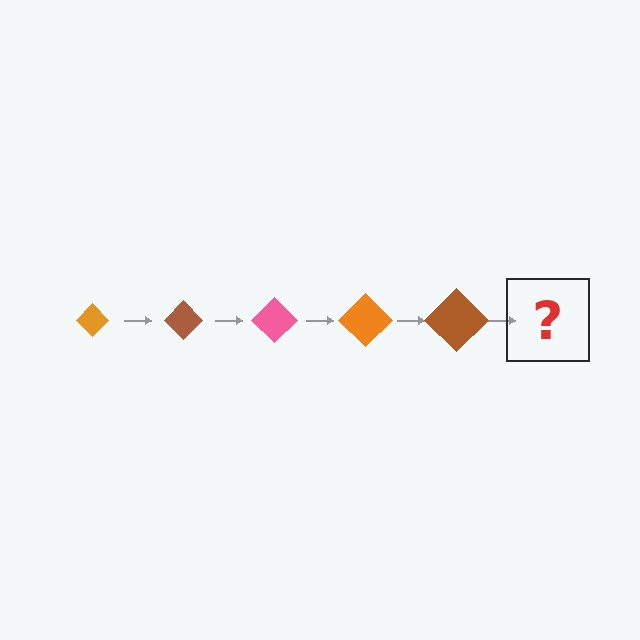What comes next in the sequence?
The next element should be a pink diamond, larger than the previous one.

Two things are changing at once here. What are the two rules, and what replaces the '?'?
The two rules are that the diamond grows larger each step and the color cycles through orange, brown, and pink. The '?' should be a pink diamond, larger than the previous one.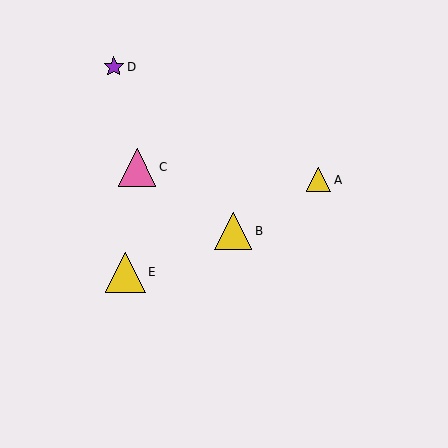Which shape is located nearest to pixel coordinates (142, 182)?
The pink triangle (labeled C) at (137, 167) is nearest to that location.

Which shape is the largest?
The yellow triangle (labeled E) is the largest.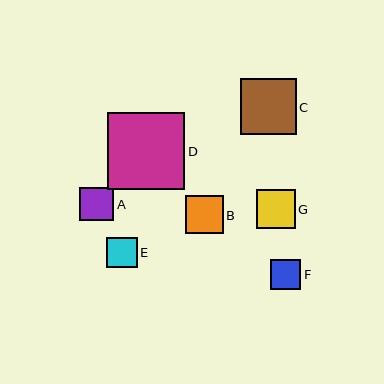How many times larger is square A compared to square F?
Square A is approximately 1.1 times the size of square F.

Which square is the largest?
Square D is the largest with a size of approximately 78 pixels.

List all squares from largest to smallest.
From largest to smallest: D, C, G, B, A, E, F.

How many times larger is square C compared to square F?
Square C is approximately 1.9 times the size of square F.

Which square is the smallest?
Square F is the smallest with a size of approximately 30 pixels.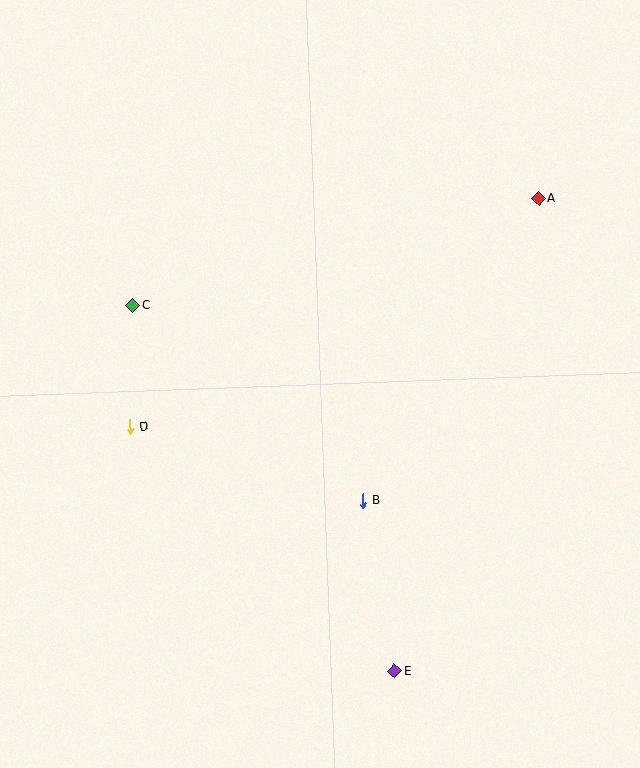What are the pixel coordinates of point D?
Point D is at (130, 427).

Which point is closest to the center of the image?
Point B at (363, 501) is closest to the center.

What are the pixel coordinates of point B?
Point B is at (363, 501).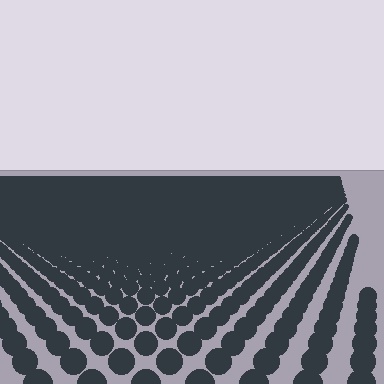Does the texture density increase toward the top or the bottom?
Density increases toward the top.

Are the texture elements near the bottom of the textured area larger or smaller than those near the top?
Larger. Near the bottom, elements are closer to the viewer and appear at a bigger on-screen size.